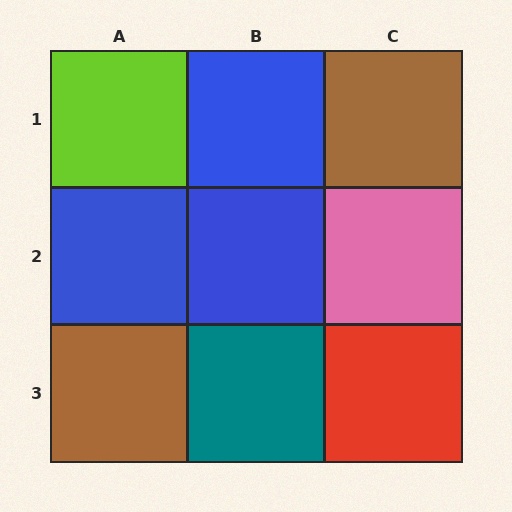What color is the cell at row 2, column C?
Pink.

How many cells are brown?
2 cells are brown.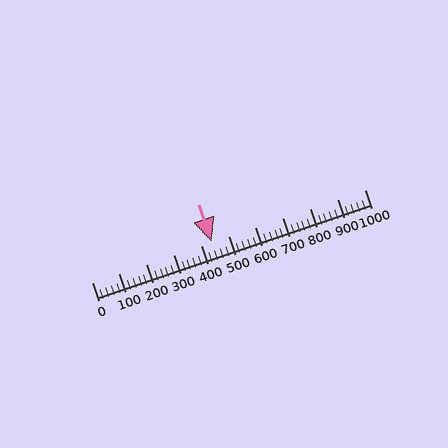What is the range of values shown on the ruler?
The ruler shows values from 0 to 1000.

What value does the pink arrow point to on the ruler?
The pink arrow points to approximately 440.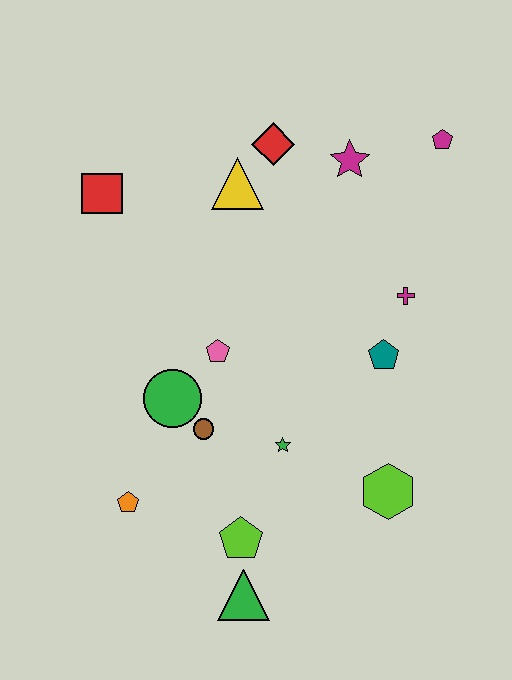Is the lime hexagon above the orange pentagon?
Yes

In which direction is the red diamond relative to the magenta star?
The red diamond is to the left of the magenta star.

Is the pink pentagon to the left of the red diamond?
Yes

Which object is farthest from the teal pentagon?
The red square is farthest from the teal pentagon.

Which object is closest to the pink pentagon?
The green circle is closest to the pink pentagon.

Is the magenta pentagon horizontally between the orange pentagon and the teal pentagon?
No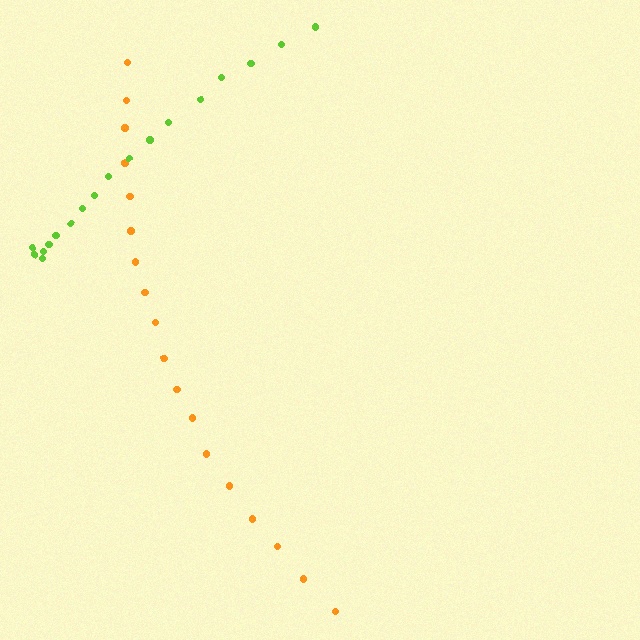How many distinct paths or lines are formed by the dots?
There are 2 distinct paths.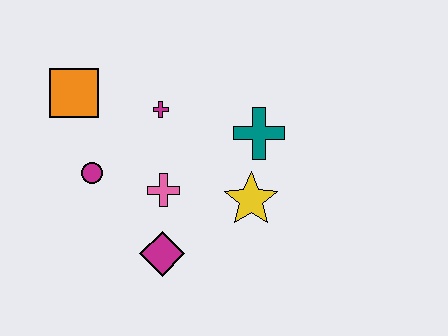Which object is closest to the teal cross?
The yellow star is closest to the teal cross.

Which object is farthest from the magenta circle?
The teal cross is farthest from the magenta circle.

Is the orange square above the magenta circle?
Yes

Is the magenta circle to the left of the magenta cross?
Yes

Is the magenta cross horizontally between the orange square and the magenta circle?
No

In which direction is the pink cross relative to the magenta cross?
The pink cross is below the magenta cross.